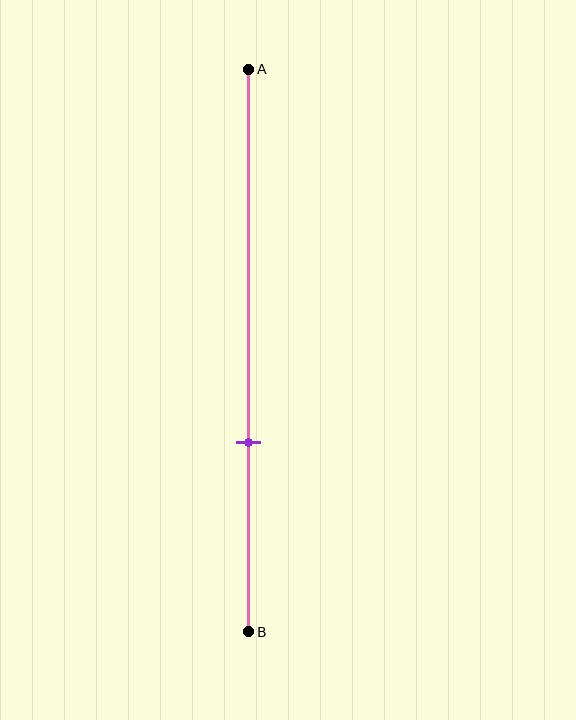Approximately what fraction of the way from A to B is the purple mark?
The purple mark is approximately 65% of the way from A to B.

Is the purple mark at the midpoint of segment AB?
No, the mark is at about 65% from A, not at the 50% midpoint.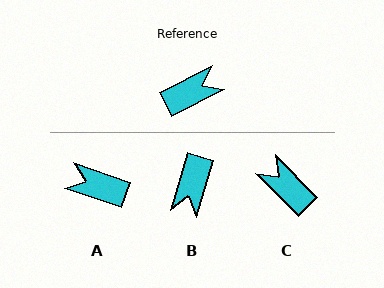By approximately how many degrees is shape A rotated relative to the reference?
Approximately 135 degrees counter-clockwise.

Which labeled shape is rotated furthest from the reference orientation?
A, about 135 degrees away.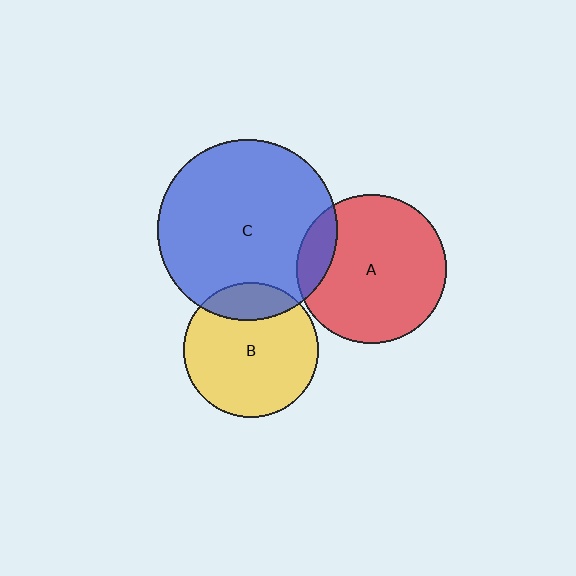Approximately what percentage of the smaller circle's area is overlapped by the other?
Approximately 15%.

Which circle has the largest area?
Circle C (blue).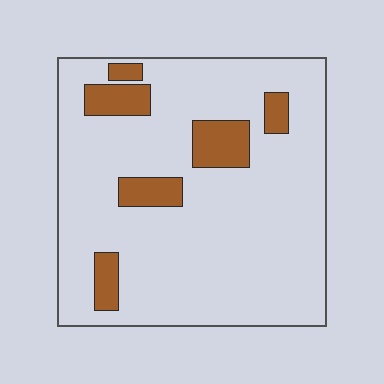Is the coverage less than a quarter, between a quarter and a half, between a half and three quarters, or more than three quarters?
Less than a quarter.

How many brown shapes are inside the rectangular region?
6.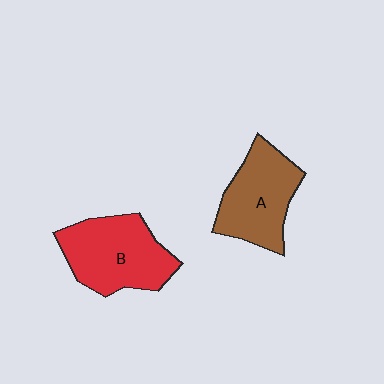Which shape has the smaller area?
Shape A (brown).